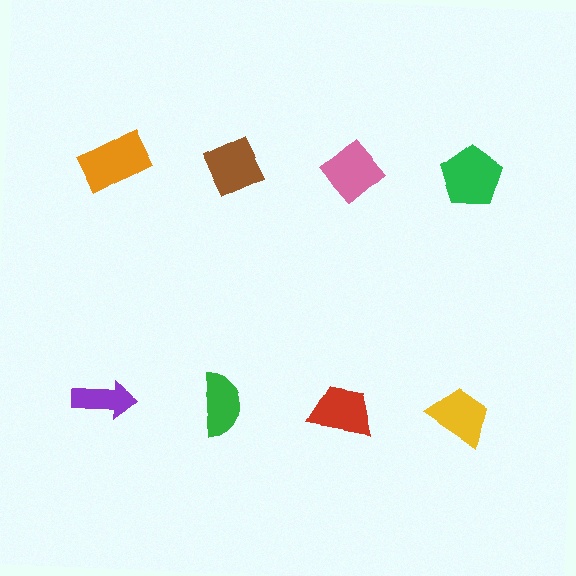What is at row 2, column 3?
A red trapezoid.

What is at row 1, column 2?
A brown diamond.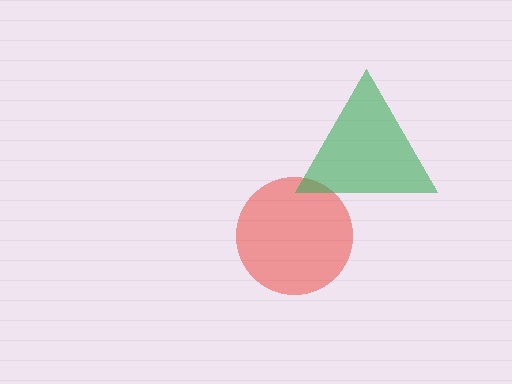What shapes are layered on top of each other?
The layered shapes are: a red circle, a green triangle.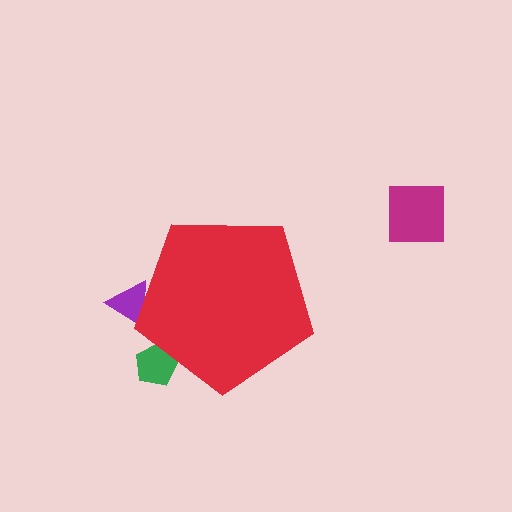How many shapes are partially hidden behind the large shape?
2 shapes are partially hidden.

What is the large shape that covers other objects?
A red pentagon.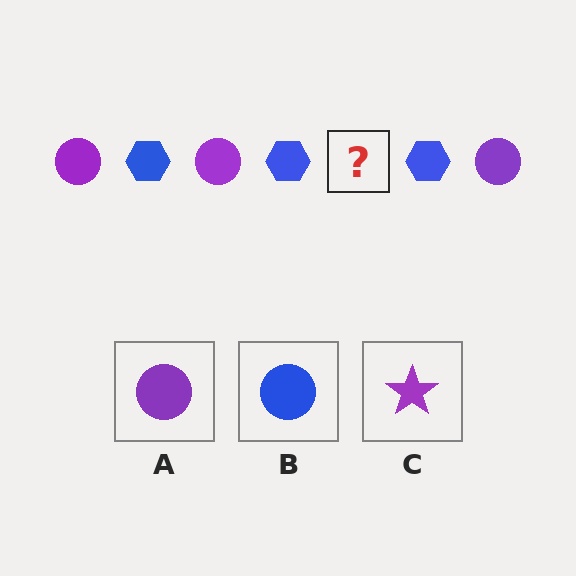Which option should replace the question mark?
Option A.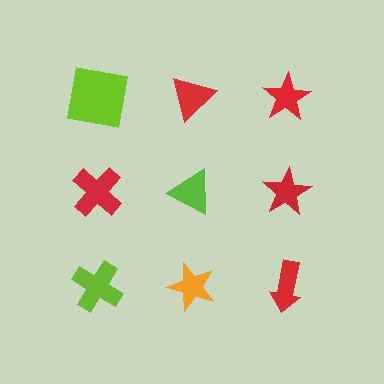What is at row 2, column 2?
A lime triangle.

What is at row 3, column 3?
A red arrow.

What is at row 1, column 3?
A red star.